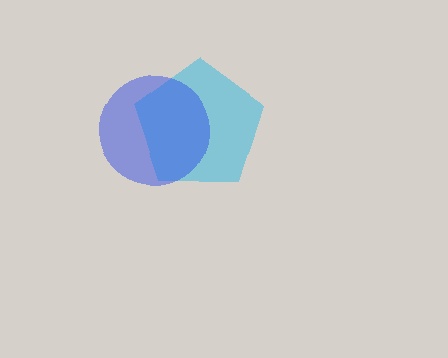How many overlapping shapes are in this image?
There are 2 overlapping shapes in the image.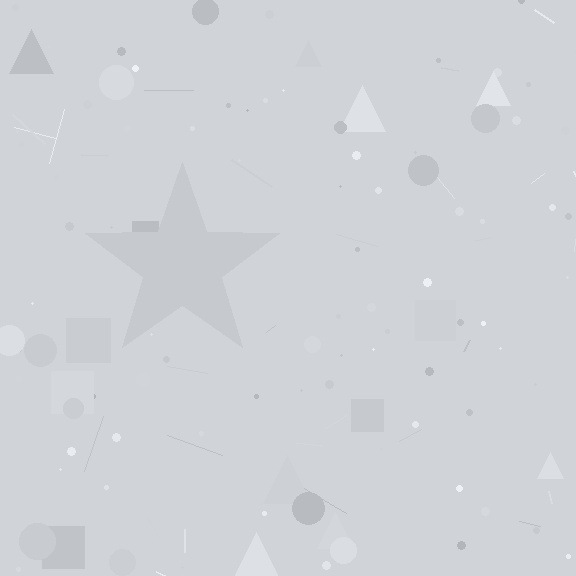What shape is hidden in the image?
A star is hidden in the image.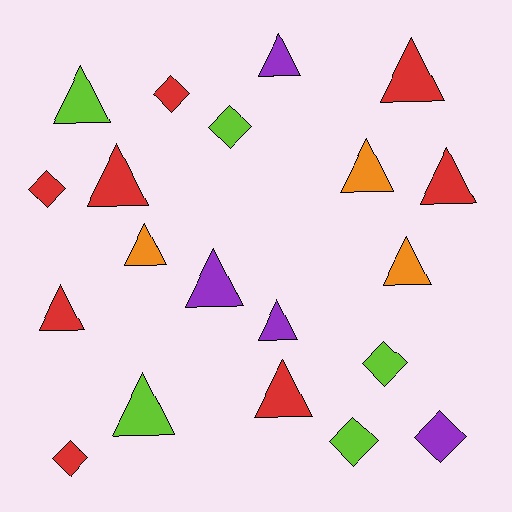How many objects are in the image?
There are 20 objects.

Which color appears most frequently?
Red, with 8 objects.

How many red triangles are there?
There are 5 red triangles.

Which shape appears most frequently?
Triangle, with 13 objects.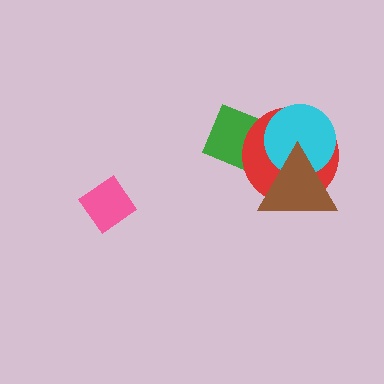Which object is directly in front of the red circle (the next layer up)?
The cyan circle is directly in front of the red circle.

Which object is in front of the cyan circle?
The brown triangle is in front of the cyan circle.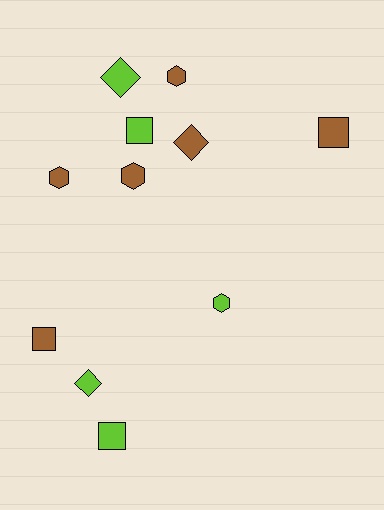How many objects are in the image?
There are 11 objects.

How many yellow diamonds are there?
There are no yellow diamonds.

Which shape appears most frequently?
Hexagon, with 4 objects.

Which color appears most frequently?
Brown, with 6 objects.